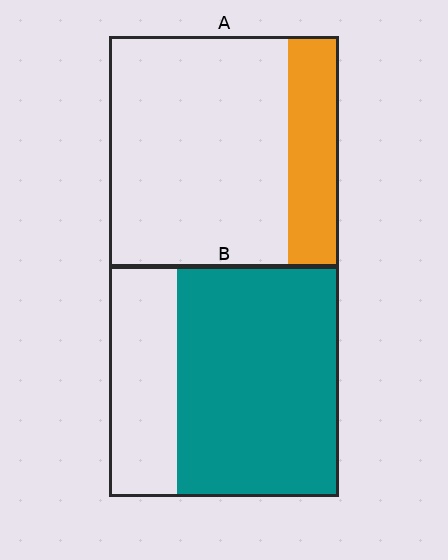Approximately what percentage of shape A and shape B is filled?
A is approximately 20% and B is approximately 70%.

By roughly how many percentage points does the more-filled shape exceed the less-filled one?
By roughly 50 percentage points (B over A).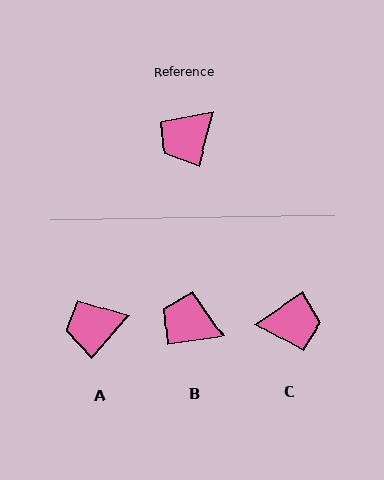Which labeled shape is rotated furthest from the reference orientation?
C, about 140 degrees away.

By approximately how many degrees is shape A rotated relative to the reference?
Approximately 27 degrees clockwise.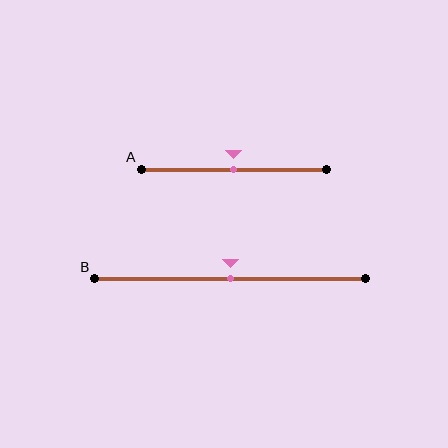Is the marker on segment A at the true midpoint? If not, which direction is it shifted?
Yes, the marker on segment A is at the true midpoint.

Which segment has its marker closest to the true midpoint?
Segment A has its marker closest to the true midpoint.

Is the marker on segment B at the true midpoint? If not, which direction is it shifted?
Yes, the marker on segment B is at the true midpoint.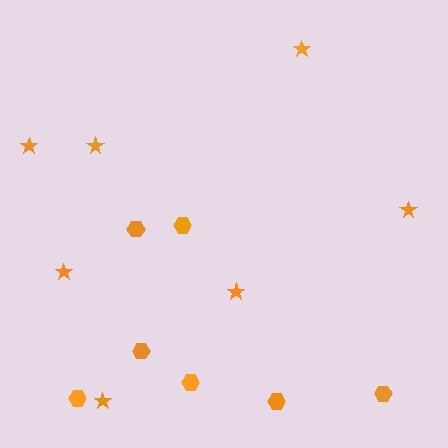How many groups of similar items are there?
There are 2 groups: one group of hexagons (7) and one group of stars (7).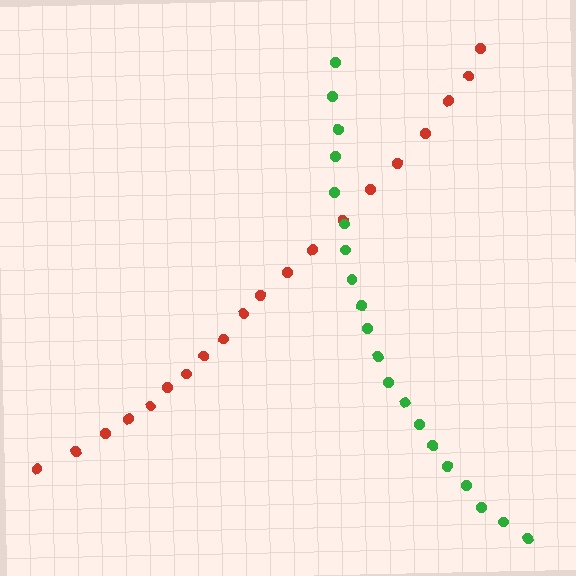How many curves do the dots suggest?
There are 2 distinct paths.